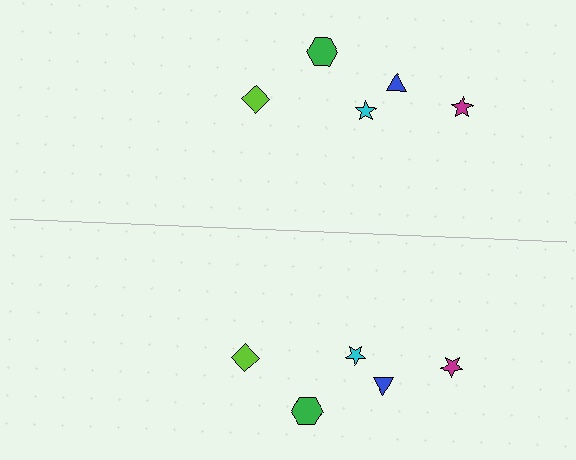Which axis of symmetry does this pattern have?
The pattern has a horizontal axis of symmetry running through the center of the image.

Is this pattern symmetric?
Yes, this pattern has bilateral (reflection) symmetry.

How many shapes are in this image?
There are 10 shapes in this image.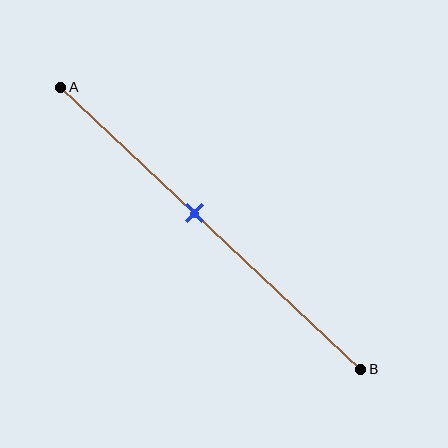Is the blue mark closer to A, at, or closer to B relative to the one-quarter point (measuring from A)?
The blue mark is closer to point B than the one-quarter point of segment AB.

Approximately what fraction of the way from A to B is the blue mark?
The blue mark is approximately 45% of the way from A to B.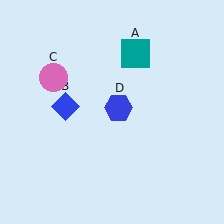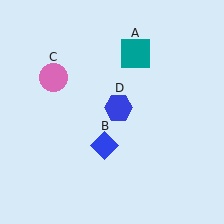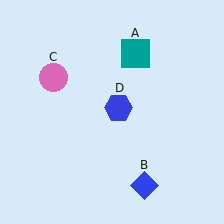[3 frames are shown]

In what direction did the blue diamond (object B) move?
The blue diamond (object B) moved down and to the right.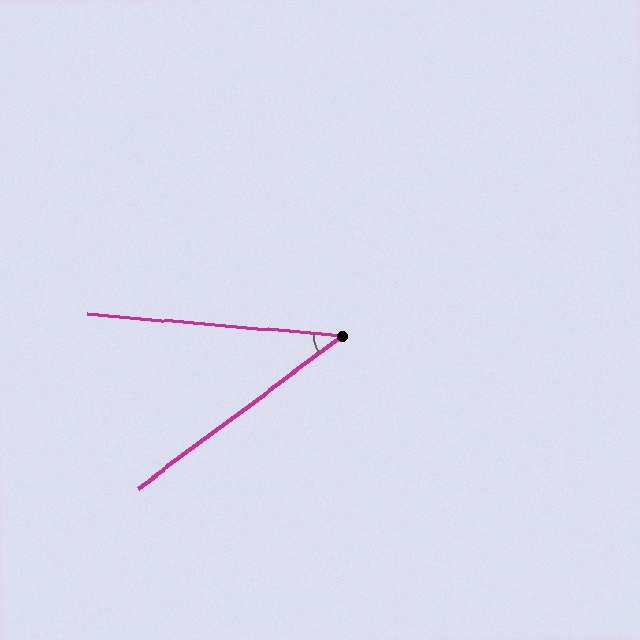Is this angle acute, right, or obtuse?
It is acute.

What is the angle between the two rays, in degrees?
Approximately 42 degrees.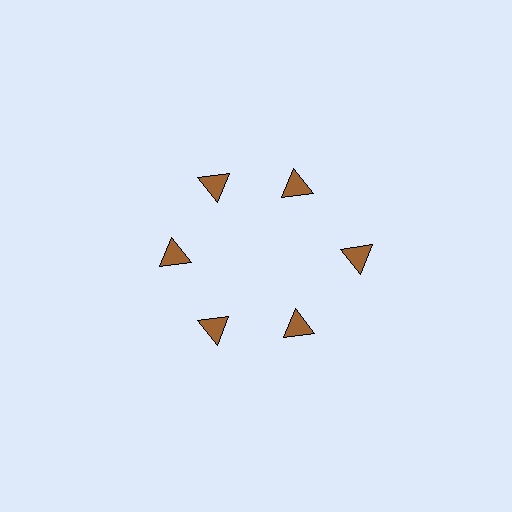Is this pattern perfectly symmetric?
No. The 6 brown triangles are arranged in a ring, but one element near the 3 o'clock position is pushed outward from the center, breaking the 6-fold rotational symmetry.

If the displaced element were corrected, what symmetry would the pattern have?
It would have 6-fold rotational symmetry — the pattern would map onto itself every 60 degrees.